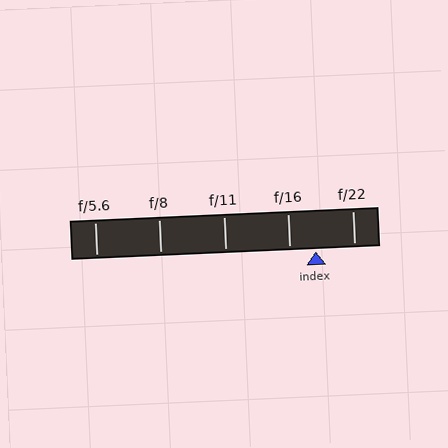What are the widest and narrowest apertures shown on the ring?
The widest aperture shown is f/5.6 and the narrowest is f/22.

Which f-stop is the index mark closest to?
The index mark is closest to f/16.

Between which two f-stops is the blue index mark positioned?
The index mark is between f/16 and f/22.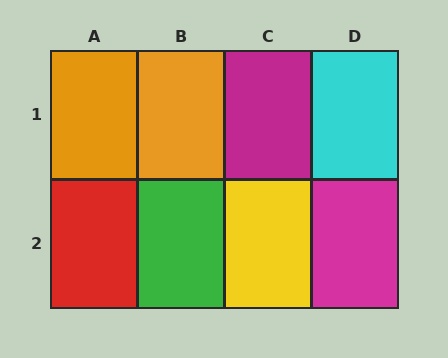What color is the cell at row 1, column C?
Magenta.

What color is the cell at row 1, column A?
Orange.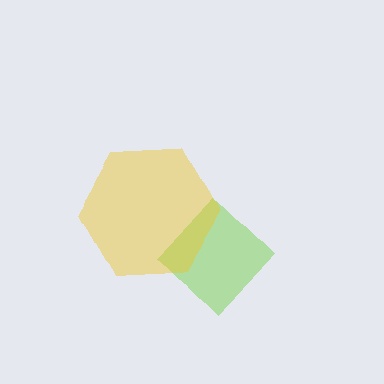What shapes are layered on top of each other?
The layered shapes are: a lime diamond, a yellow hexagon.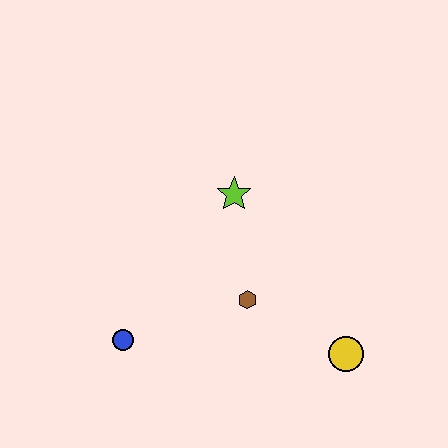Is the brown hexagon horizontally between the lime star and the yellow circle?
Yes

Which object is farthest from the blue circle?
The yellow circle is farthest from the blue circle.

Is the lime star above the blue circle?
Yes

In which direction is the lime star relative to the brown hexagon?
The lime star is above the brown hexagon.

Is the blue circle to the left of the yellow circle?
Yes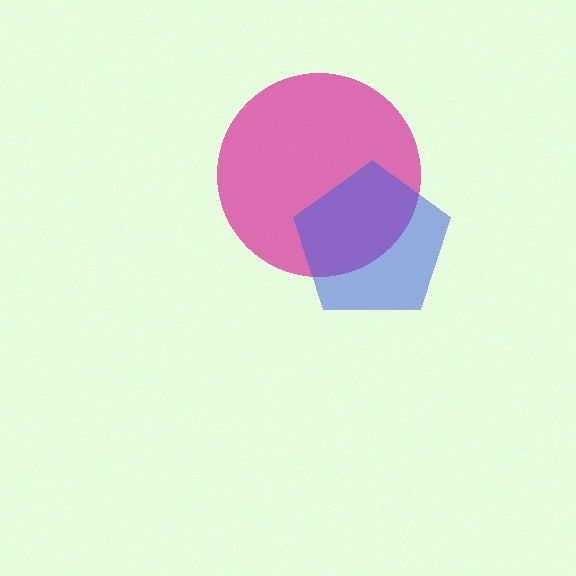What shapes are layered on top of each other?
The layered shapes are: a magenta circle, a blue pentagon.